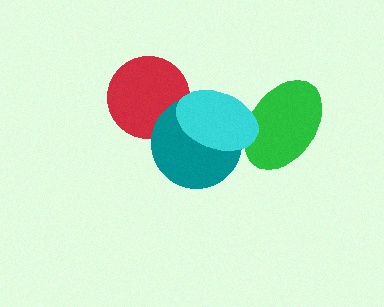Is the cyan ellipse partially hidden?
No, no other shape covers it.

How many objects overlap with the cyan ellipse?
3 objects overlap with the cyan ellipse.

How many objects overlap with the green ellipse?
1 object overlaps with the green ellipse.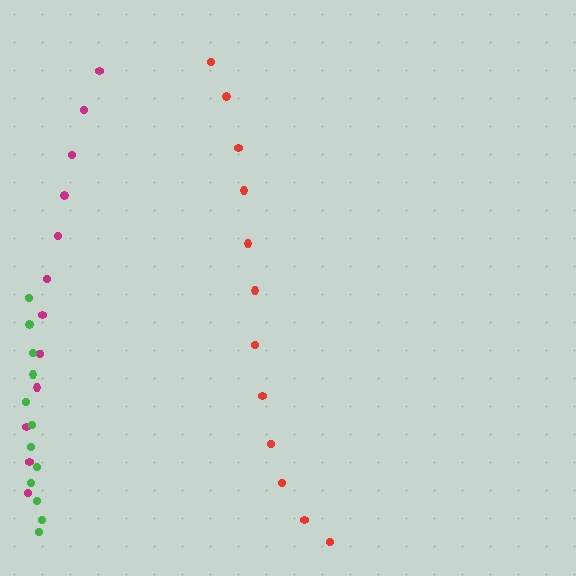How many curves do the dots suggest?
There are 3 distinct paths.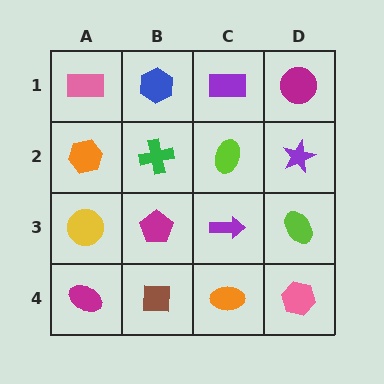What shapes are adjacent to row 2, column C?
A purple rectangle (row 1, column C), a purple arrow (row 3, column C), a green cross (row 2, column B), a purple star (row 2, column D).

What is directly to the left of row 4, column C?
A brown square.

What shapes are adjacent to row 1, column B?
A green cross (row 2, column B), a pink rectangle (row 1, column A), a purple rectangle (row 1, column C).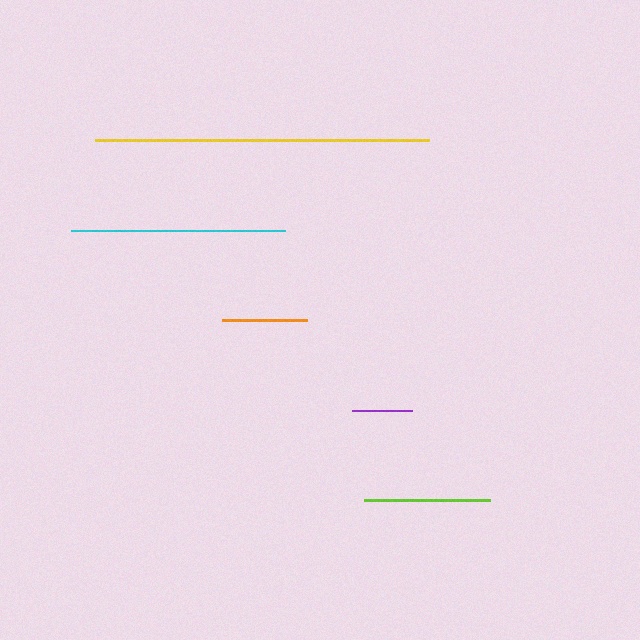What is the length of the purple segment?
The purple segment is approximately 60 pixels long.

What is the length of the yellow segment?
The yellow segment is approximately 334 pixels long.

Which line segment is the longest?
The yellow line is the longest at approximately 334 pixels.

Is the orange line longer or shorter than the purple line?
The orange line is longer than the purple line.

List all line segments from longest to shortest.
From longest to shortest: yellow, cyan, lime, orange, purple.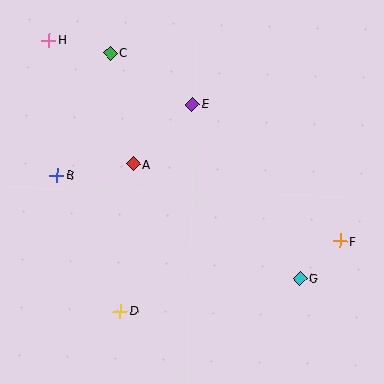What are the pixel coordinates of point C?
Point C is at (110, 53).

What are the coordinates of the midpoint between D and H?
The midpoint between D and H is at (85, 176).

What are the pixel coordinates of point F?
Point F is at (340, 241).